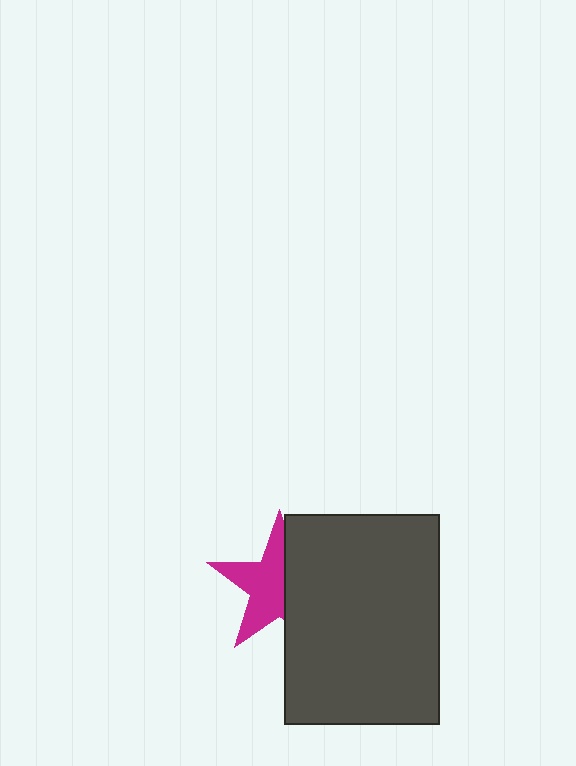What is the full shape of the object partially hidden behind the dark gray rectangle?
The partially hidden object is a magenta star.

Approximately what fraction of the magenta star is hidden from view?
Roughly 44% of the magenta star is hidden behind the dark gray rectangle.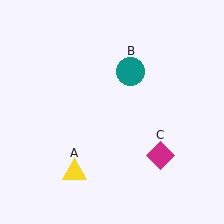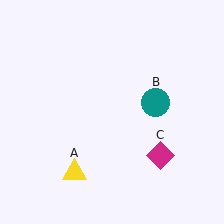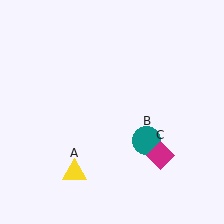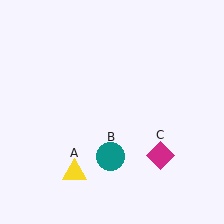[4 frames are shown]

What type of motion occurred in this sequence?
The teal circle (object B) rotated clockwise around the center of the scene.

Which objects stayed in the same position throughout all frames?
Yellow triangle (object A) and magenta diamond (object C) remained stationary.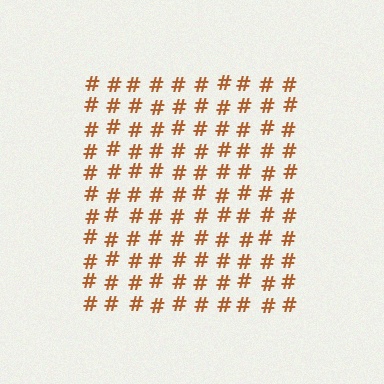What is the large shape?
The large shape is a square.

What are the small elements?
The small elements are hash symbols.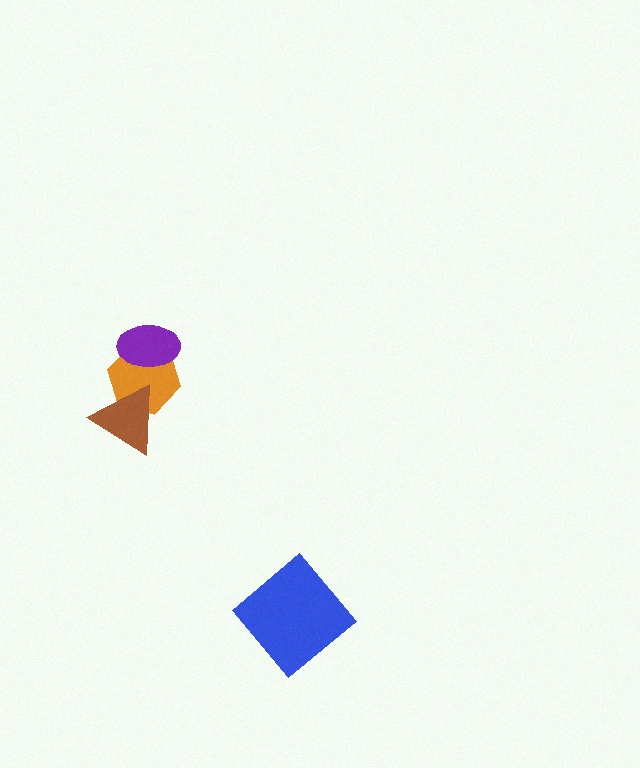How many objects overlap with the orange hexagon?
2 objects overlap with the orange hexagon.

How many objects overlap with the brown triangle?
1 object overlaps with the brown triangle.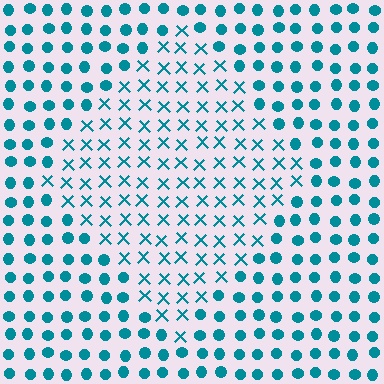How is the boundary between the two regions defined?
The boundary is defined by a change in element shape: X marks inside vs. circles outside. All elements share the same color and spacing.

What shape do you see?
I see a diamond.